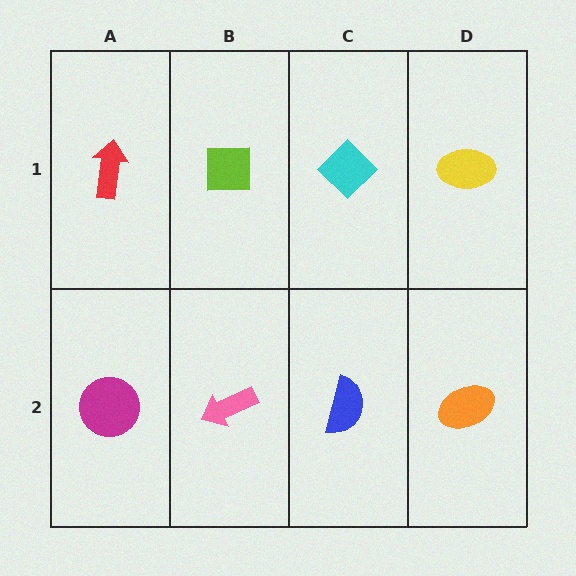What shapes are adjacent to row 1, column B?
A pink arrow (row 2, column B), a red arrow (row 1, column A), a cyan diamond (row 1, column C).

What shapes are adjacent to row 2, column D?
A yellow ellipse (row 1, column D), a blue semicircle (row 2, column C).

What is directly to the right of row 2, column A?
A pink arrow.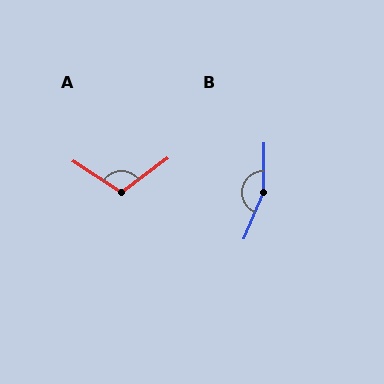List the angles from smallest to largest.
A (110°), B (158°).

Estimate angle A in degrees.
Approximately 110 degrees.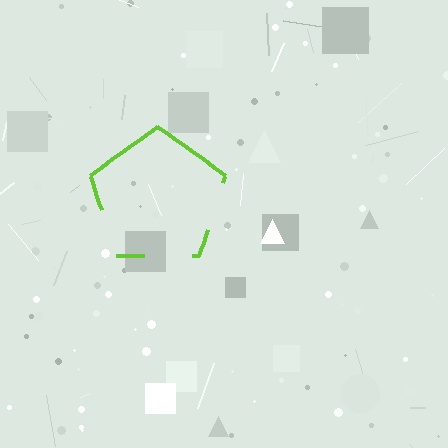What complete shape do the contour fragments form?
The contour fragments form a pentagon.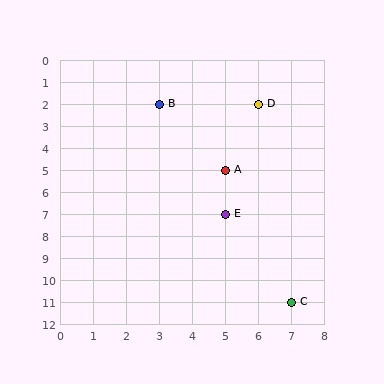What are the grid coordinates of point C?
Point C is at grid coordinates (7, 11).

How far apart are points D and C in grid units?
Points D and C are 1 column and 9 rows apart (about 9.1 grid units diagonally).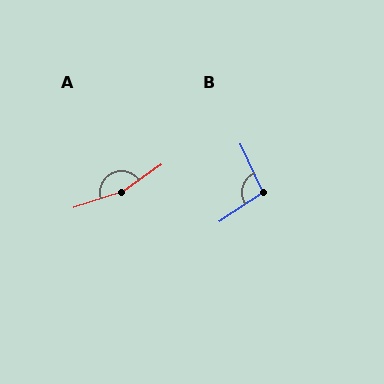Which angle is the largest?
A, at approximately 162 degrees.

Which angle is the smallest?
B, at approximately 99 degrees.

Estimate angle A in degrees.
Approximately 162 degrees.